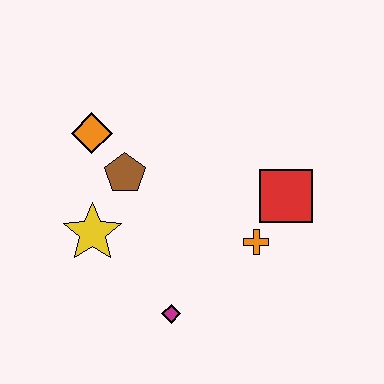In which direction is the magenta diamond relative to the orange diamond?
The magenta diamond is below the orange diamond.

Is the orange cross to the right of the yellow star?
Yes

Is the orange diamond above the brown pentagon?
Yes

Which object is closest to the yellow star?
The brown pentagon is closest to the yellow star.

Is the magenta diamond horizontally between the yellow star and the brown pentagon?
No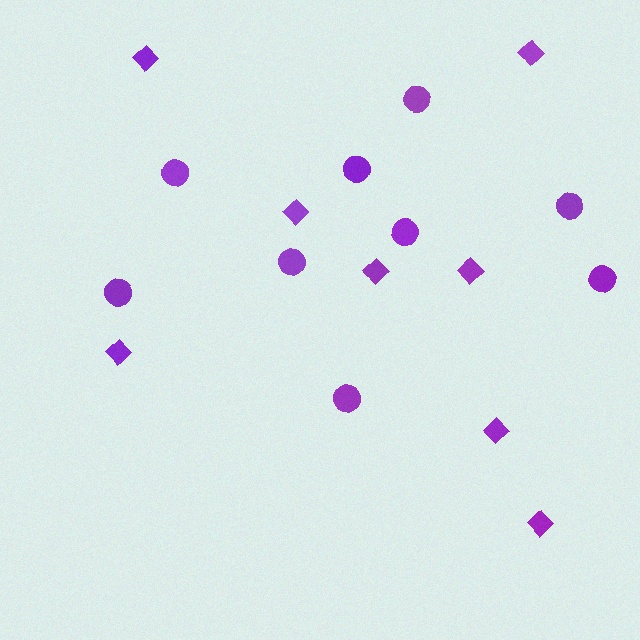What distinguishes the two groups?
There are 2 groups: one group of diamonds (8) and one group of circles (9).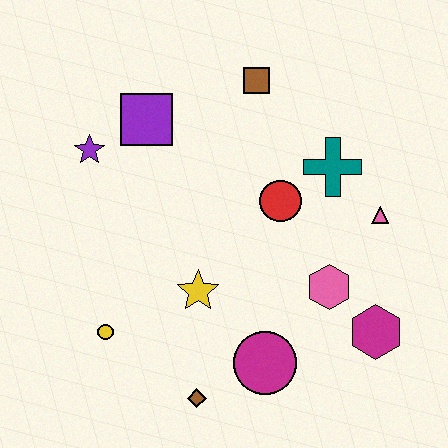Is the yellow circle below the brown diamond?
No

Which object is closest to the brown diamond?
The magenta circle is closest to the brown diamond.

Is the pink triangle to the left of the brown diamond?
No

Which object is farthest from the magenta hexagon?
The purple star is farthest from the magenta hexagon.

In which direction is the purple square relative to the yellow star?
The purple square is above the yellow star.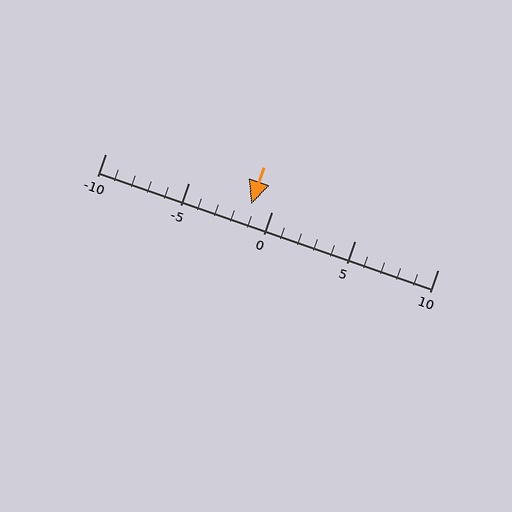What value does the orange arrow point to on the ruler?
The orange arrow points to approximately -1.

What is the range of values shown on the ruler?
The ruler shows values from -10 to 10.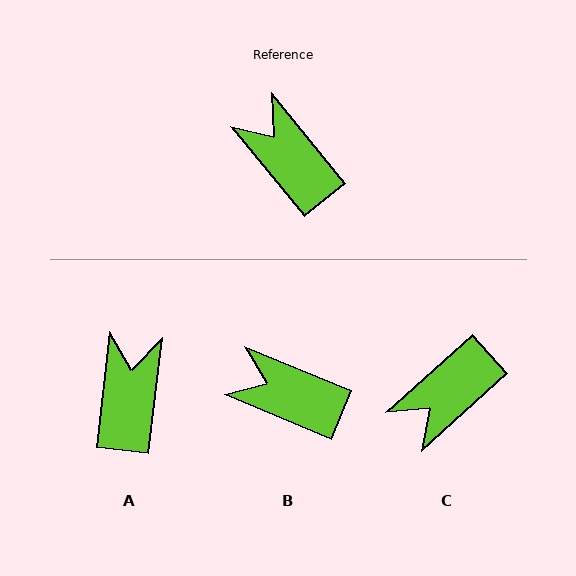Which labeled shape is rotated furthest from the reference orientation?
C, about 93 degrees away.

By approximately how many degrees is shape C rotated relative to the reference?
Approximately 93 degrees counter-clockwise.